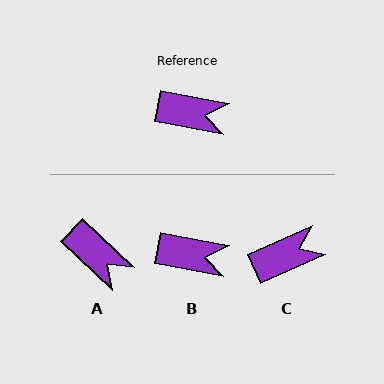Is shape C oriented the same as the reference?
No, it is off by about 34 degrees.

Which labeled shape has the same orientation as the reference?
B.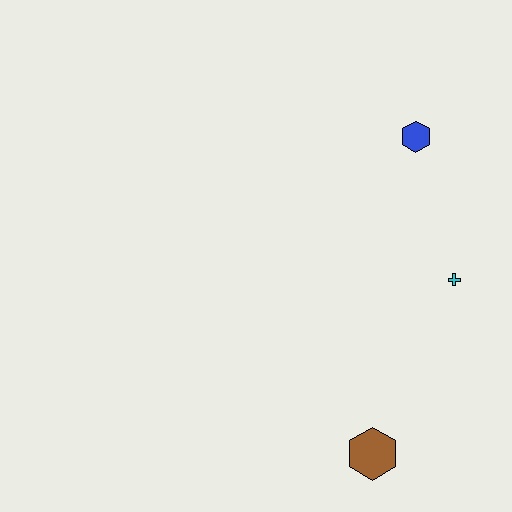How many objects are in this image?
There are 3 objects.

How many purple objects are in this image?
There are no purple objects.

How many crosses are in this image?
There is 1 cross.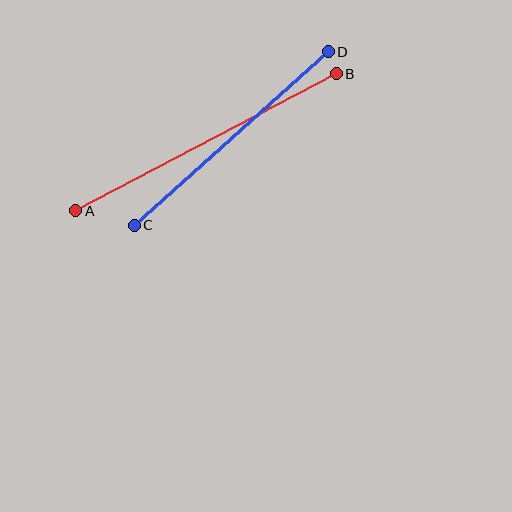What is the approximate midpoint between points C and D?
The midpoint is at approximately (231, 139) pixels.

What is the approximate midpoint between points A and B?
The midpoint is at approximately (206, 142) pixels.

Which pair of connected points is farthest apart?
Points A and B are farthest apart.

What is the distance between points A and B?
The distance is approximately 294 pixels.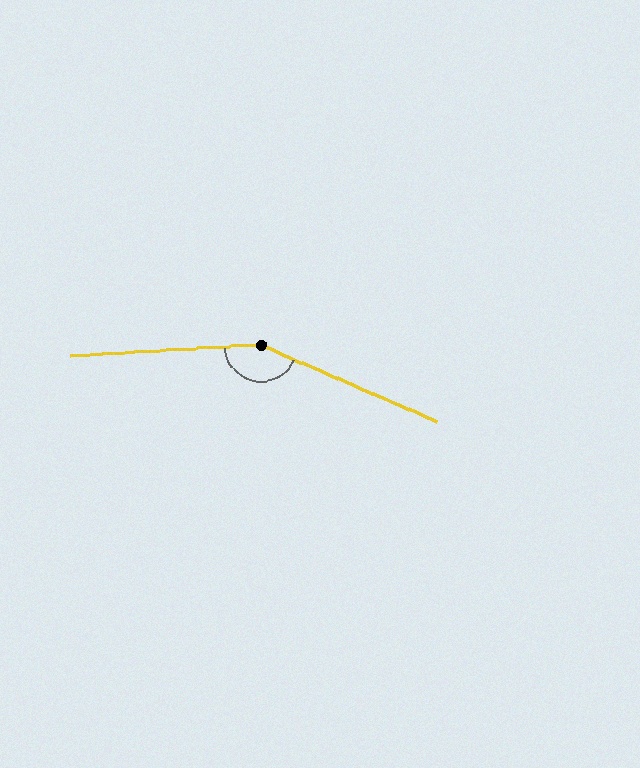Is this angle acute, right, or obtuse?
It is obtuse.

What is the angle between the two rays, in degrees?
Approximately 153 degrees.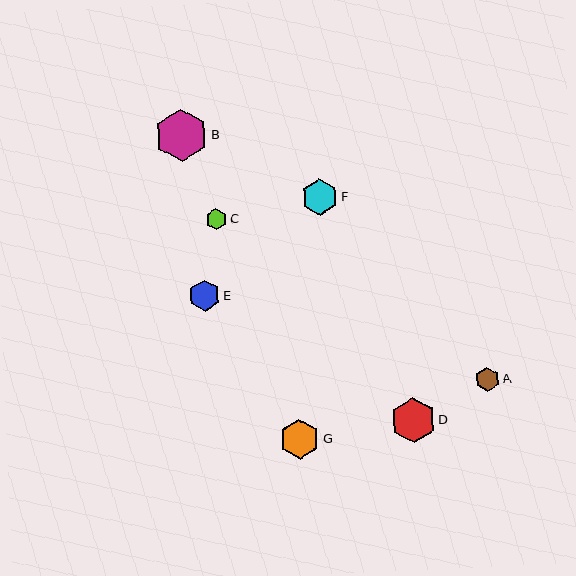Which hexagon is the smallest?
Hexagon C is the smallest with a size of approximately 21 pixels.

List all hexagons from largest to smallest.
From largest to smallest: B, D, G, F, E, A, C.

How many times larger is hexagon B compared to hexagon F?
Hexagon B is approximately 1.4 times the size of hexagon F.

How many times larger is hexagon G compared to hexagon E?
Hexagon G is approximately 1.3 times the size of hexagon E.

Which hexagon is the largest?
Hexagon B is the largest with a size of approximately 52 pixels.